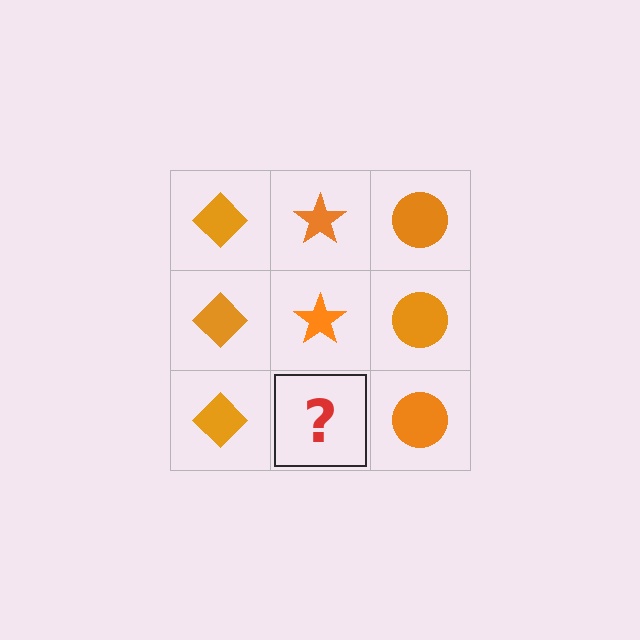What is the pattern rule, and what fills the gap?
The rule is that each column has a consistent shape. The gap should be filled with an orange star.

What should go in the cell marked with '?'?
The missing cell should contain an orange star.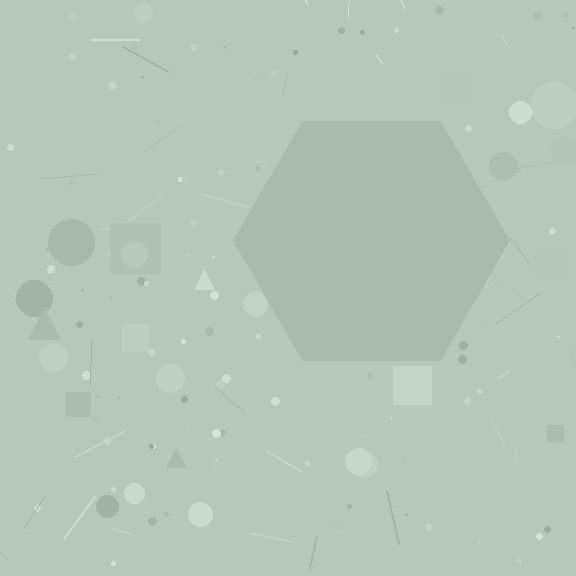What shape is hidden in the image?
A hexagon is hidden in the image.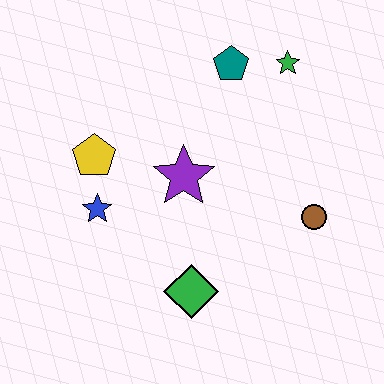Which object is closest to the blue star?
The yellow pentagon is closest to the blue star.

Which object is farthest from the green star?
The green diamond is farthest from the green star.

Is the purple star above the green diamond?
Yes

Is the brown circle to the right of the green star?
Yes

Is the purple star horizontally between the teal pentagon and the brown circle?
No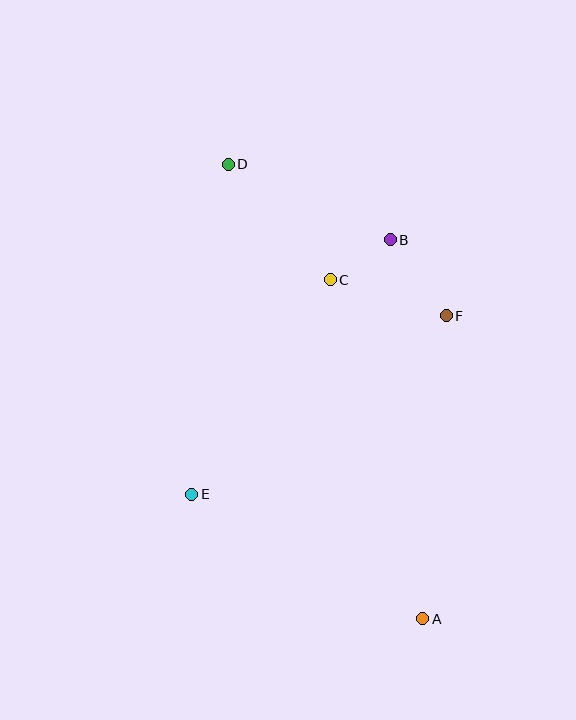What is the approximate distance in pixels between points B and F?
The distance between B and F is approximately 94 pixels.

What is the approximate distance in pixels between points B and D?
The distance between B and D is approximately 179 pixels.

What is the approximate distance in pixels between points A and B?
The distance between A and B is approximately 380 pixels.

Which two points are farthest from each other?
Points A and D are farthest from each other.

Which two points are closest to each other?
Points B and C are closest to each other.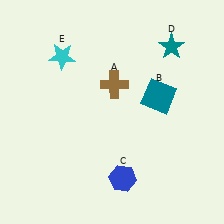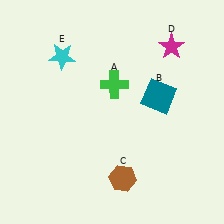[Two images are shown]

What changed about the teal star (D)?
In Image 1, D is teal. In Image 2, it changed to magenta.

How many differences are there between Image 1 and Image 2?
There are 3 differences between the two images.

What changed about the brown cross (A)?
In Image 1, A is brown. In Image 2, it changed to green.